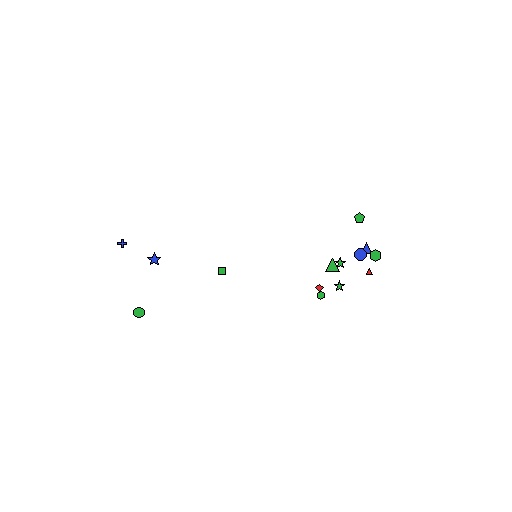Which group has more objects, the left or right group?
The right group.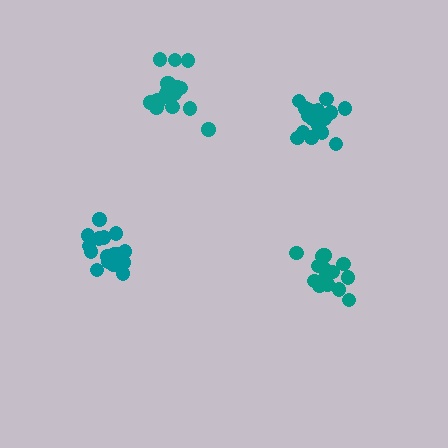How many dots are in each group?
Group 1: 17 dots, Group 2: 18 dots, Group 3: 17 dots, Group 4: 17 dots (69 total).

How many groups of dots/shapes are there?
There are 4 groups.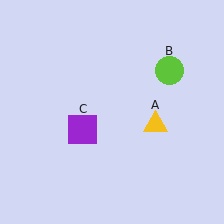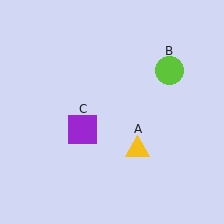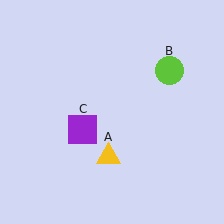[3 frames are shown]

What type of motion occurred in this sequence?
The yellow triangle (object A) rotated clockwise around the center of the scene.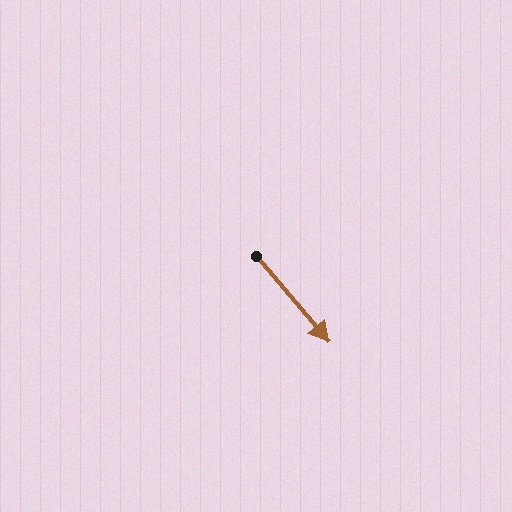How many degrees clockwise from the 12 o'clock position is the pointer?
Approximately 140 degrees.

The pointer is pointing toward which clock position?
Roughly 5 o'clock.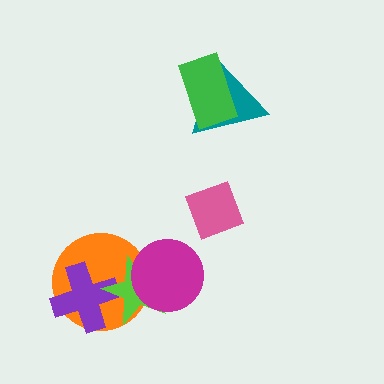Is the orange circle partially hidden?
Yes, it is partially covered by another shape.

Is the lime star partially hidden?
Yes, it is partially covered by another shape.